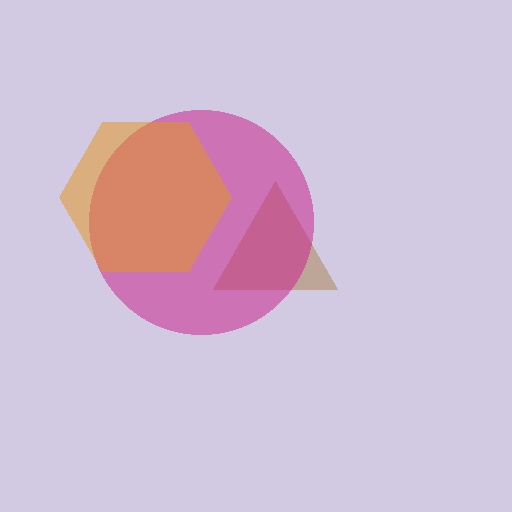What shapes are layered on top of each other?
The layered shapes are: a brown triangle, a magenta circle, an orange hexagon.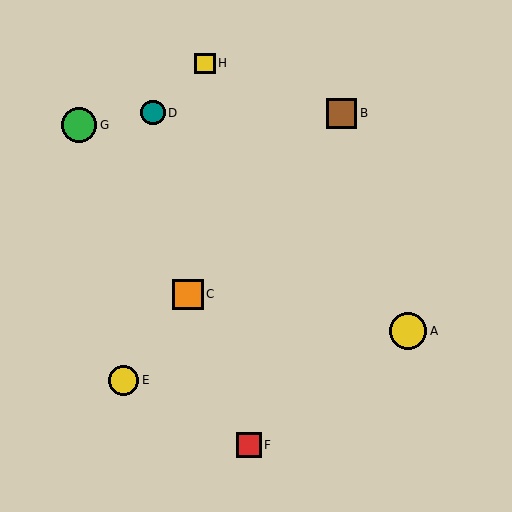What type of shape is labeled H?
Shape H is a yellow square.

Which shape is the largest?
The yellow circle (labeled A) is the largest.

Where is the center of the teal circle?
The center of the teal circle is at (153, 113).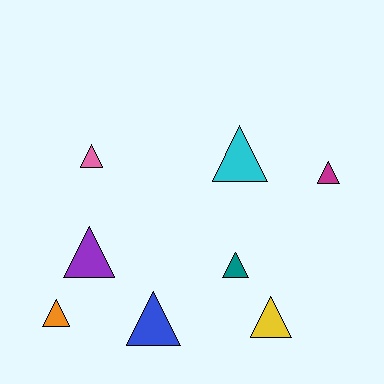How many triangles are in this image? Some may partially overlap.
There are 8 triangles.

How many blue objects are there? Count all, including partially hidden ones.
There is 1 blue object.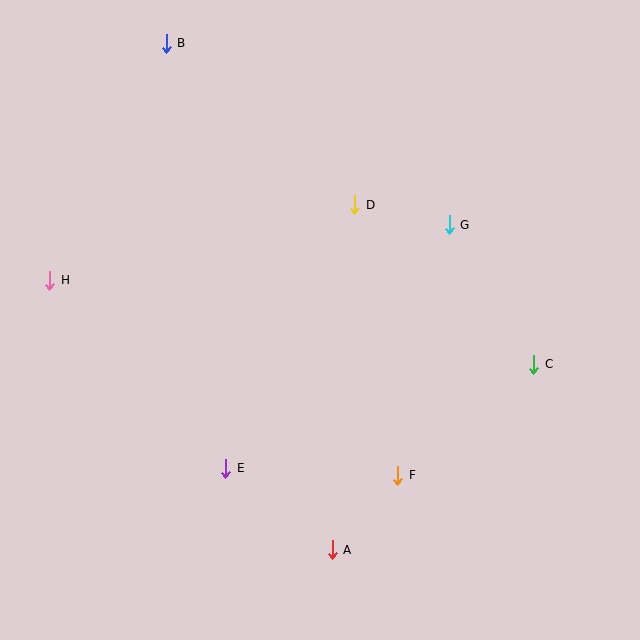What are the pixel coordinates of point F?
Point F is at (398, 475).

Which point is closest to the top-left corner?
Point B is closest to the top-left corner.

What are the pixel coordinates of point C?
Point C is at (534, 364).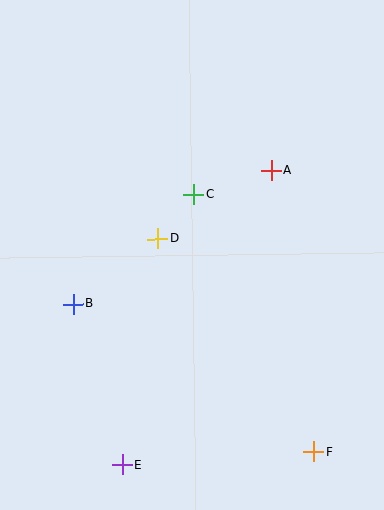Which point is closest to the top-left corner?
Point C is closest to the top-left corner.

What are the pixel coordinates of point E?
Point E is at (122, 465).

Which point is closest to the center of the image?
Point D at (158, 239) is closest to the center.